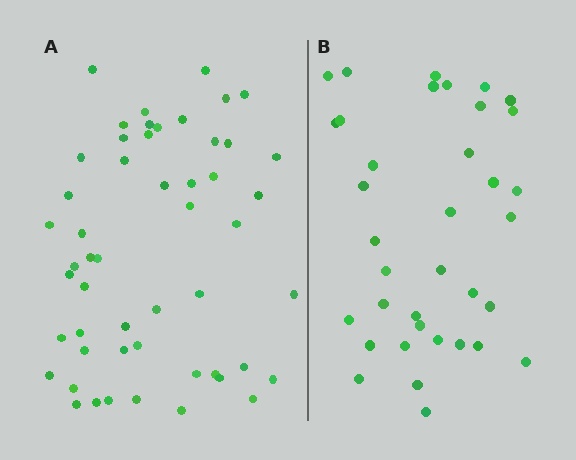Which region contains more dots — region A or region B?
Region A (the left region) has more dots.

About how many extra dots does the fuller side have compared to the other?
Region A has approximately 15 more dots than region B.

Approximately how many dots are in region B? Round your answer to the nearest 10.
About 40 dots. (The exact count is 36, which rounds to 40.)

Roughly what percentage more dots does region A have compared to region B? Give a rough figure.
About 45% more.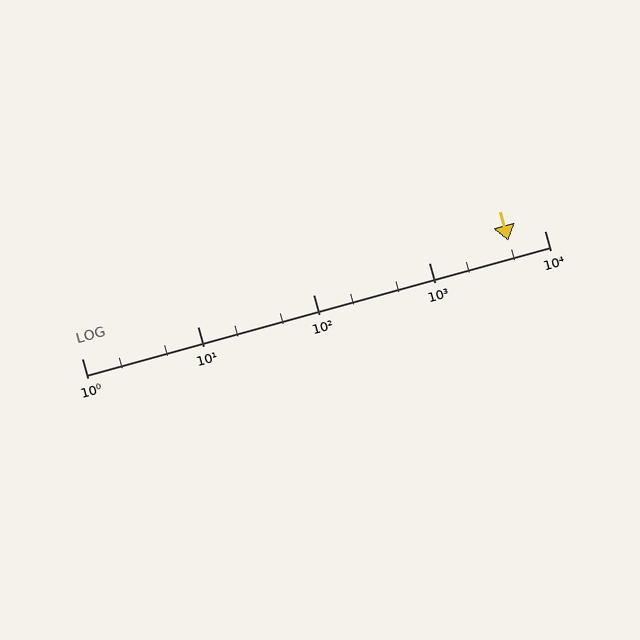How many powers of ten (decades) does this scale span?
The scale spans 4 decades, from 1 to 10000.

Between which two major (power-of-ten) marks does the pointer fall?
The pointer is between 1000 and 10000.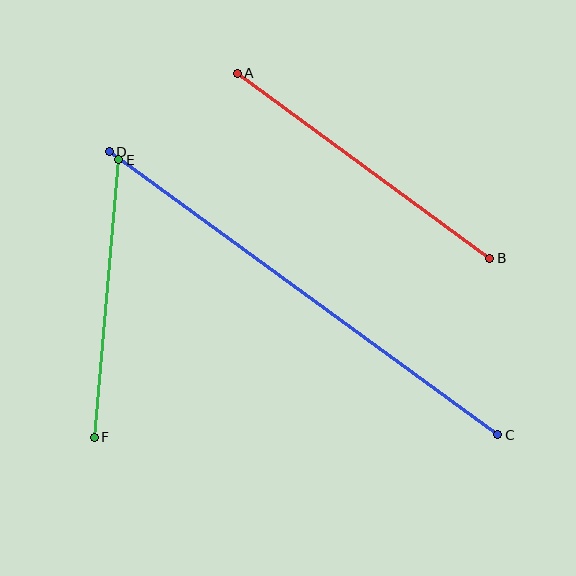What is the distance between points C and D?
The distance is approximately 481 pixels.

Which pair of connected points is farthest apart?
Points C and D are farthest apart.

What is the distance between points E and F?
The distance is approximately 279 pixels.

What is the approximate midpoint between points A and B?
The midpoint is at approximately (363, 166) pixels.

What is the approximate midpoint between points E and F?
The midpoint is at approximately (107, 299) pixels.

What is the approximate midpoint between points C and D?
The midpoint is at approximately (303, 293) pixels.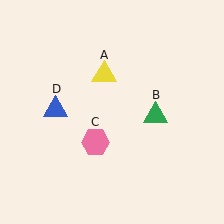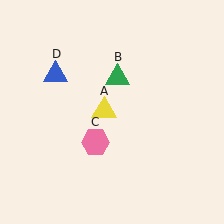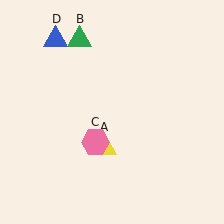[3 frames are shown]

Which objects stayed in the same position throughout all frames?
Pink hexagon (object C) remained stationary.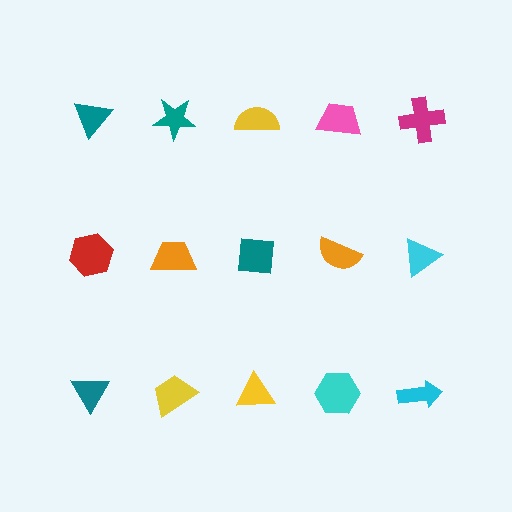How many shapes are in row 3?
5 shapes.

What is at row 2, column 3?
A teal square.